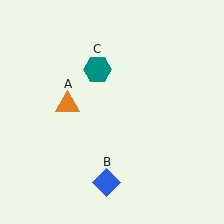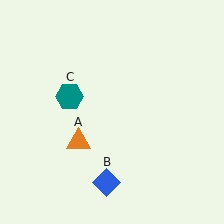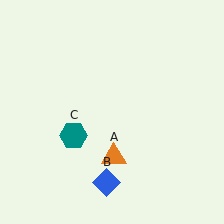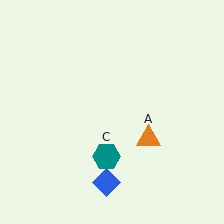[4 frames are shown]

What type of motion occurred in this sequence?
The orange triangle (object A), teal hexagon (object C) rotated counterclockwise around the center of the scene.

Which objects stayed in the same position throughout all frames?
Blue diamond (object B) remained stationary.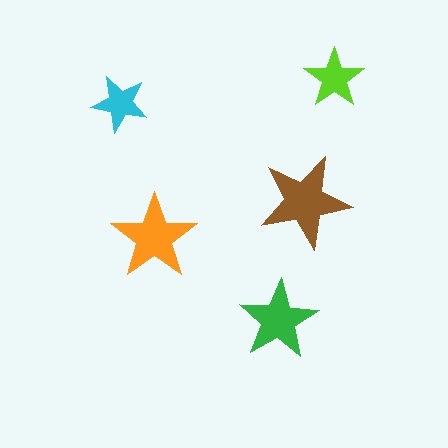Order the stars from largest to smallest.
the brown one, the orange one, the green one, the lime one, the cyan one.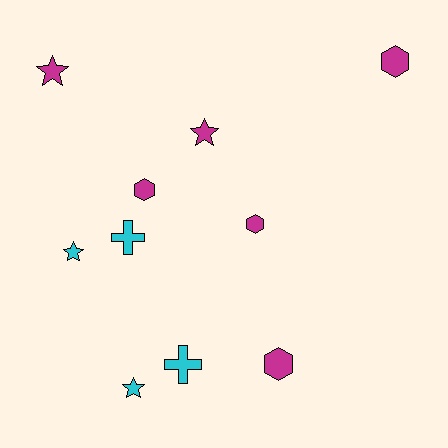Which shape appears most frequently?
Hexagon, with 4 objects.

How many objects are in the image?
There are 10 objects.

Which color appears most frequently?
Magenta, with 6 objects.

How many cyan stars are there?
There are 2 cyan stars.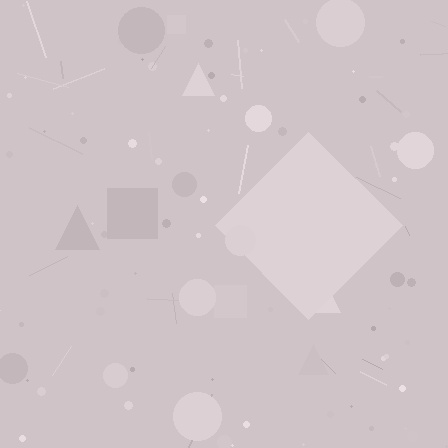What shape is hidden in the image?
A diamond is hidden in the image.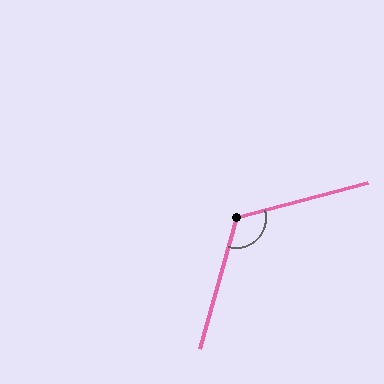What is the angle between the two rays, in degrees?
Approximately 121 degrees.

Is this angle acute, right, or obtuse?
It is obtuse.